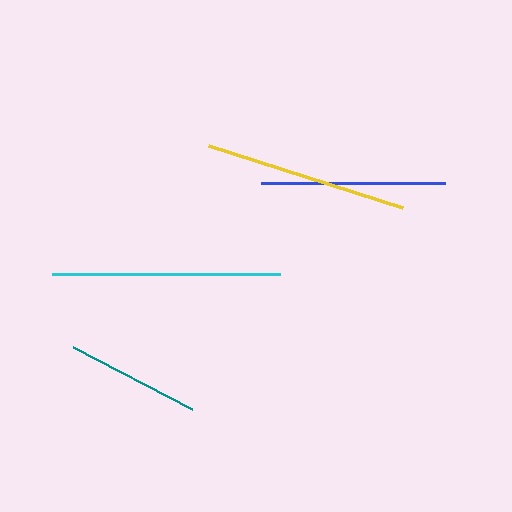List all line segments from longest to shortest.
From longest to shortest: cyan, yellow, blue, teal.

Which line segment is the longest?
The cyan line is the longest at approximately 228 pixels.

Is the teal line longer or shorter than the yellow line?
The yellow line is longer than the teal line.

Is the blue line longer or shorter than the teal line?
The blue line is longer than the teal line.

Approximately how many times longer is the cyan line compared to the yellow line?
The cyan line is approximately 1.1 times the length of the yellow line.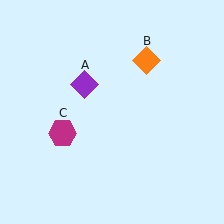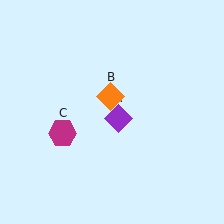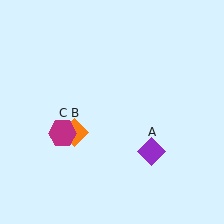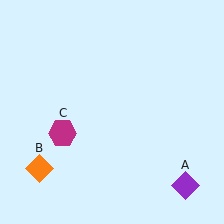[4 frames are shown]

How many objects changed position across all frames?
2 objects changed position: purple diamond (object A), orange diamond (object B).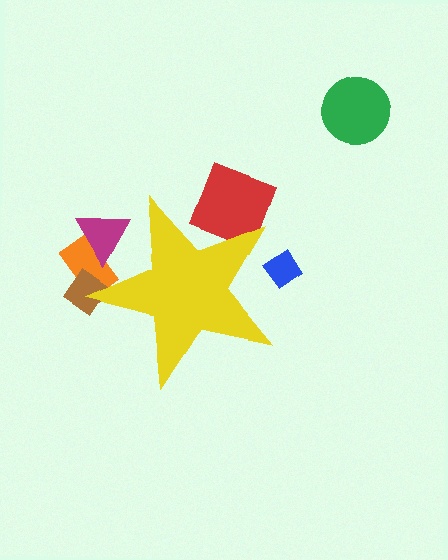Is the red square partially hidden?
Yes, the red square is partially hidden behind the yellow star.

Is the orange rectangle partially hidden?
Yes, the orange rectangle is partially hidden behind the yellow star.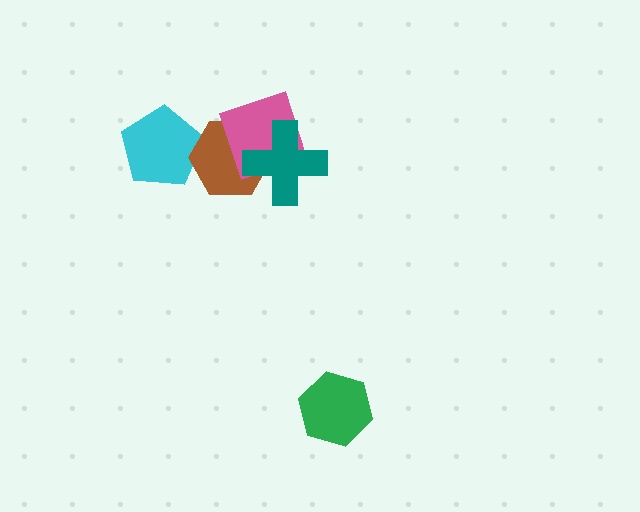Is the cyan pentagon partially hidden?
Yes, it is partially covered by another shape.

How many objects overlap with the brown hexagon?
3 objects overlap with the brown hexagon.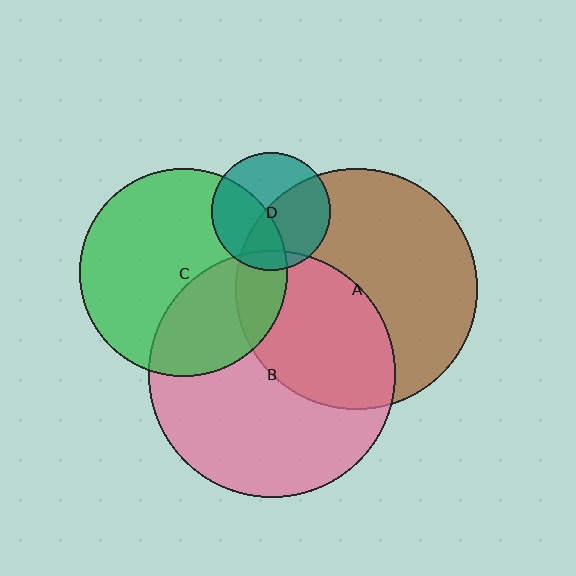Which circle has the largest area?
Circle B (pink).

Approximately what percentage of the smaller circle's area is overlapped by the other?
Approximately 10%.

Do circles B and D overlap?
Yes.